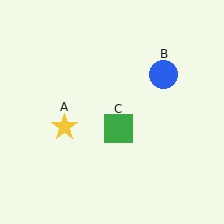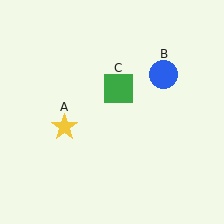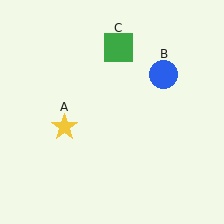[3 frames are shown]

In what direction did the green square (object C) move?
The green square (object C) moved up.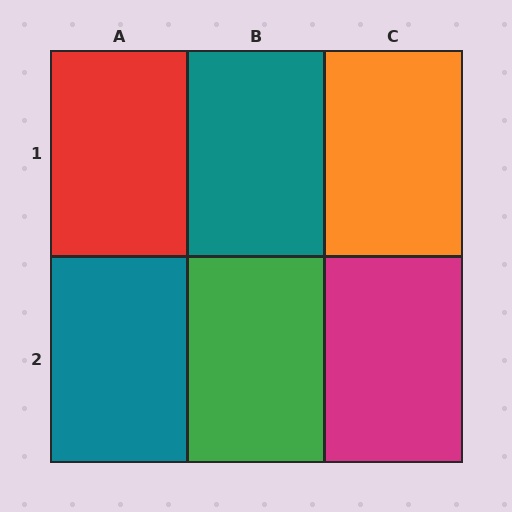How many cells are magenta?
1 cell is magenta.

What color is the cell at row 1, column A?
Red.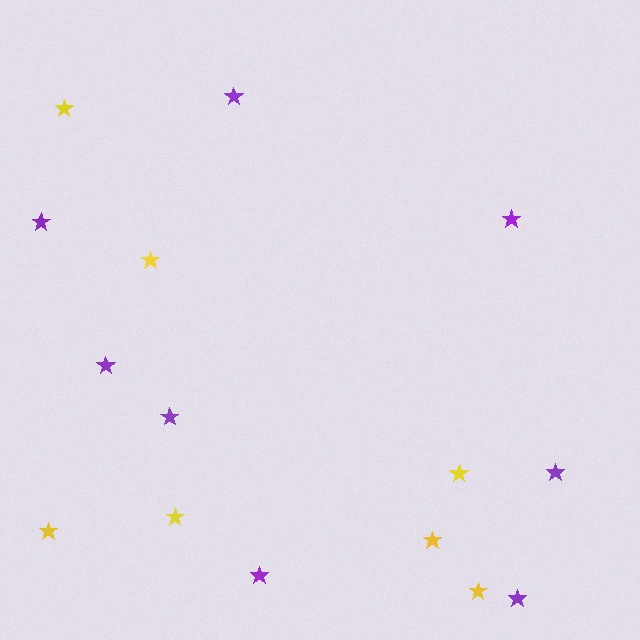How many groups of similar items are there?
There are 2 groups: one group of yellow stars (7) and one group of purple stars (8).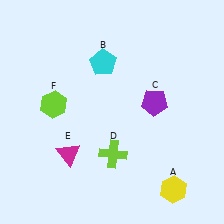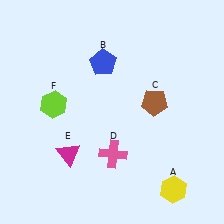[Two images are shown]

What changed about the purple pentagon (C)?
In Image 1, C is purple. In Image 2, it changed to brown.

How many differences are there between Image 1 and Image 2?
There are 3 differences between the two images.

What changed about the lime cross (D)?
In Image 1, D is lime. In Image 2, it changed to pink.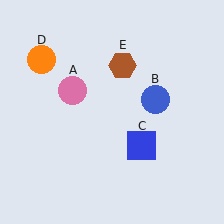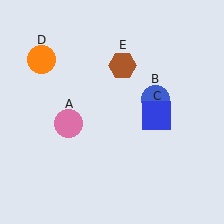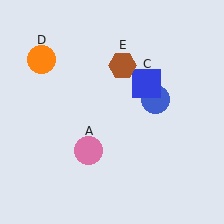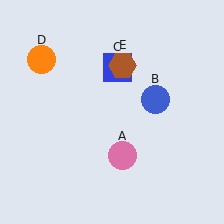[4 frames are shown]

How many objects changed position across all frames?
2 objects changed position: pink circle (object A), blue square (object C).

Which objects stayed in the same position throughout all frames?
Blue circle (object B) and orange circle (object D) and brown hexagon (object E) remained stationary.